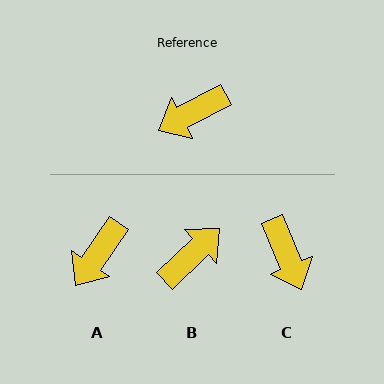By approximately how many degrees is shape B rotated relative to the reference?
Approximately 164 degrees clockwise.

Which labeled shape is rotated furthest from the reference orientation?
B, about 164 degrees away.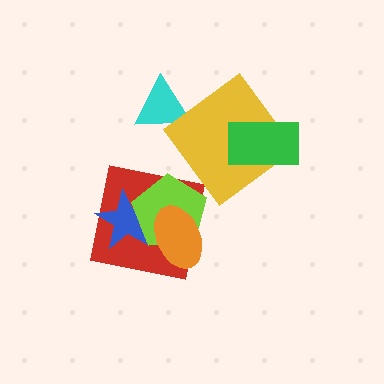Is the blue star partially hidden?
Yes, it is partially covered by another shape.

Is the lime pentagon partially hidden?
Yes, it is partially covered by another shape.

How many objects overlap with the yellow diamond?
1 object overlaps with the yellow diamond.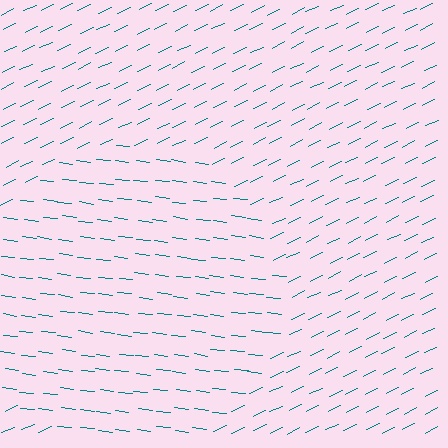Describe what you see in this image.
The image is filled with small teal line segments. A circle region in the image has lines oriented differently from the surrounding lines, creating a visible texture boundary.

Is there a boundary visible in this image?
Yes, there is a texture boundary formed by a change in line orientation.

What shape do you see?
I see a circle.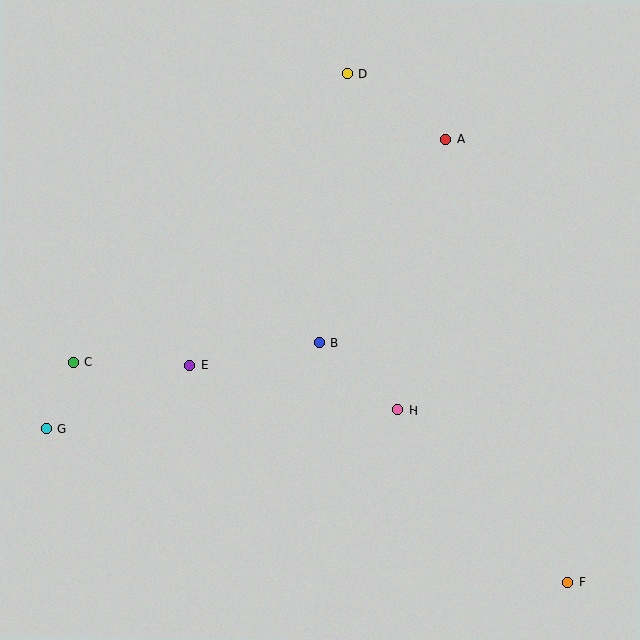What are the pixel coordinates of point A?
Point A is at (445, 139).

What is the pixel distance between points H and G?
The distance between H and G is 351 pixels.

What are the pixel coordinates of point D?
Point D is at (347, 74).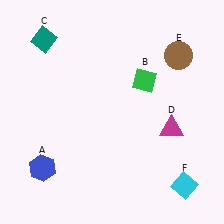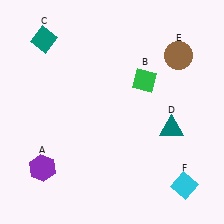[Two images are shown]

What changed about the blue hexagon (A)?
In Image 1, A is blue. In Image 2, it changed to purple.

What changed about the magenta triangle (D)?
In Image 1, D is magenta. In Image 2, it changed to teal.